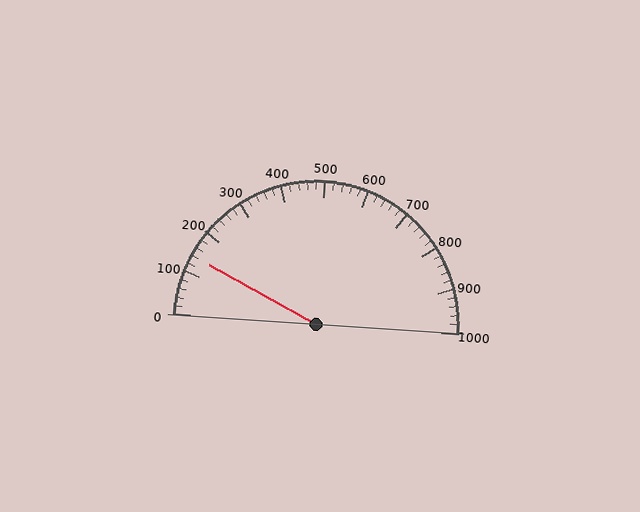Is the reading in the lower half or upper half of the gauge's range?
The reading is in the lower half of the range (0 to 1000).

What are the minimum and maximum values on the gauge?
The gauge ranges from 0 to 1000.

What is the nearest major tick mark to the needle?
The nearest major tick mark is 100.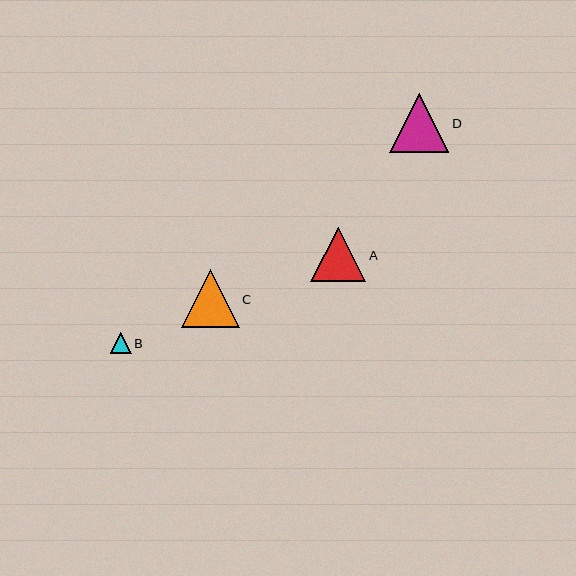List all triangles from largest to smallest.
From largest to smallest: D, C, A, B.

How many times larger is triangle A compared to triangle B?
Triangle A is approximately 2.6 times the size of triangle B.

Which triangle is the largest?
Triangle D is the largest with a size of approximately 59 pixels.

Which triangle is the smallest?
Triangle B is the smallest with a size of approximately 21 pixels.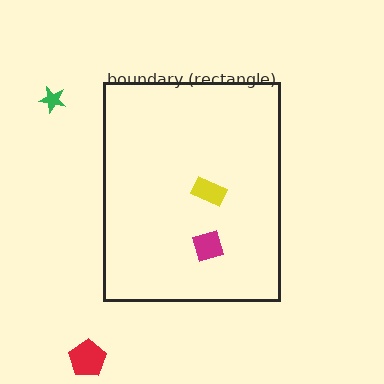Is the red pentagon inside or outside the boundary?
Outside.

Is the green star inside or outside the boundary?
Outside.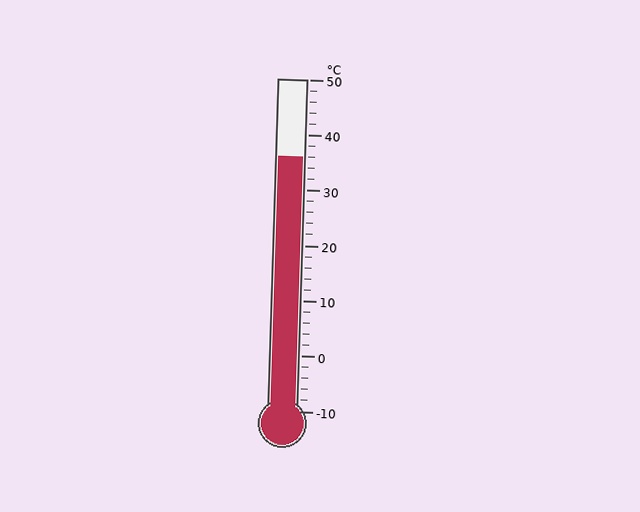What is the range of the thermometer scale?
The thermometer scale ranges from -10°C to 50°C.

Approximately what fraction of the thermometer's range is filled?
The thermometer is filled to approximately 75% of its range.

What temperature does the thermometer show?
The thermometer shows approximately 36°C.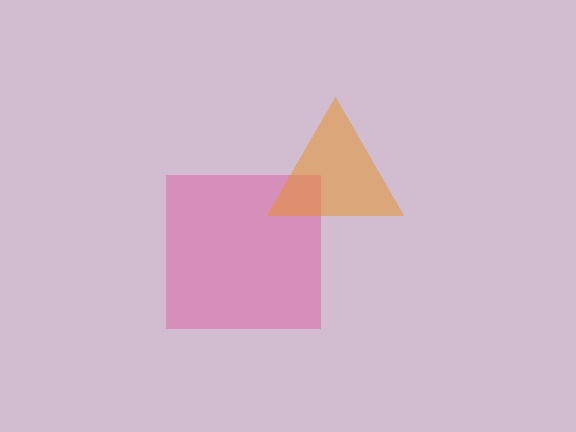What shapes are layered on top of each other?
The layered shapes are: a pink square, an orange triangle.